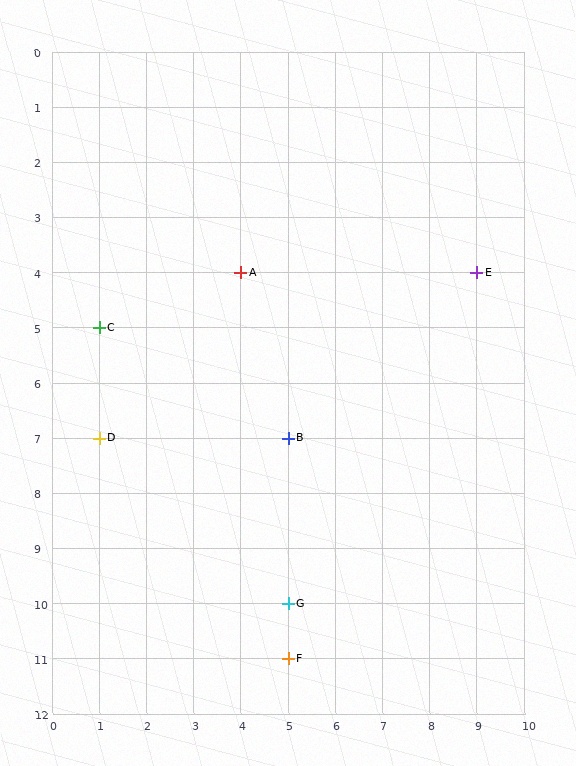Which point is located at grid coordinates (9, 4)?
Point E is at (9, 4).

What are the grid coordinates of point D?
Point D is at grid coordinates (1, 7).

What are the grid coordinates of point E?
Point E is at grid coordinates (9, 4).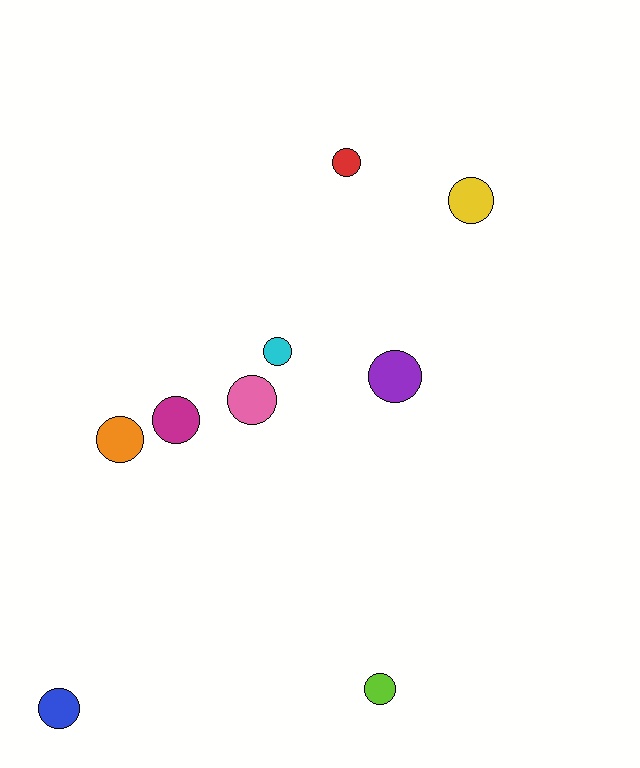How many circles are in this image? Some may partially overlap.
There are 9 circles.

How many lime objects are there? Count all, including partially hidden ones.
There is 1 lime object.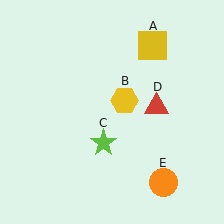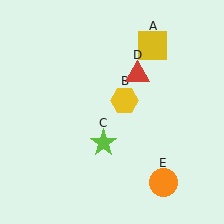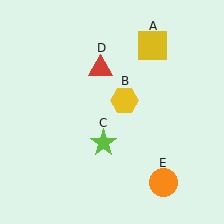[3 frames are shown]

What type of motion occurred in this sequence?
The red triangle (object D) rotated counterclockwise around the center of the scene.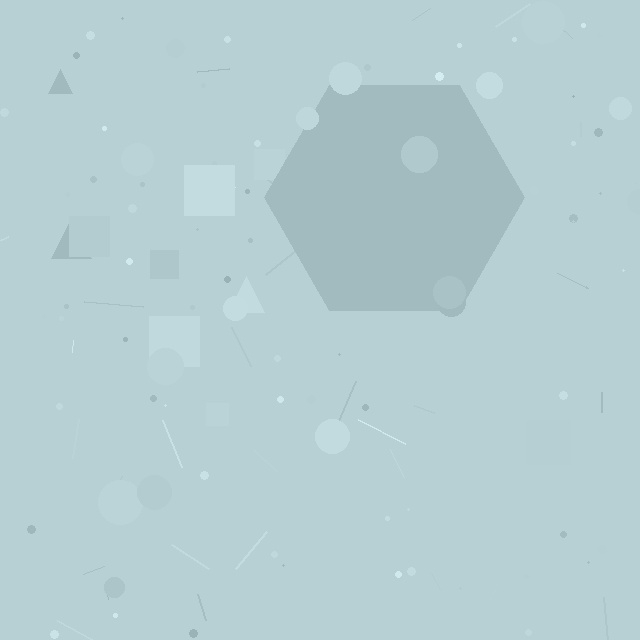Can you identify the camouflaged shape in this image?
The camouflaged shape is a hexagon.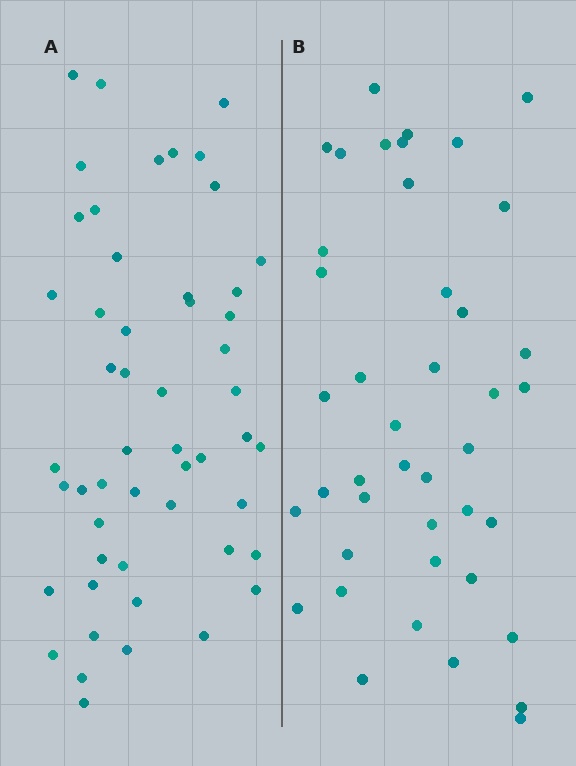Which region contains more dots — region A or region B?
Region A (the left region) has more dots.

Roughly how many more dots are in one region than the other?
Region A has roughly 10 or so more dots than region B.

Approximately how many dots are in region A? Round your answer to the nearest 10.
About 50 dots. (The exact count is 52, which rounds to 50.)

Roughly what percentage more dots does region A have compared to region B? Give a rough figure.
About 25% more.